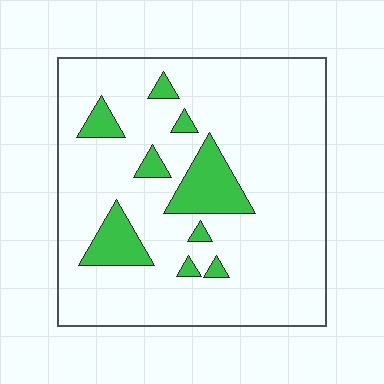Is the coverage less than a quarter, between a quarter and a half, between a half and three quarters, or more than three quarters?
Less than a quarter.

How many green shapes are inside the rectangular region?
9.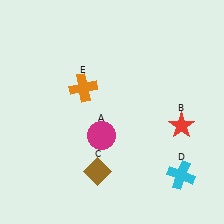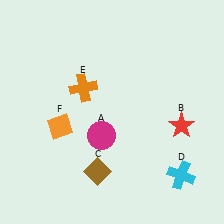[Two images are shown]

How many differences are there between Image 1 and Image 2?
There is 1 difference between the two images.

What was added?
An orange diamond (F) was added in Image 2.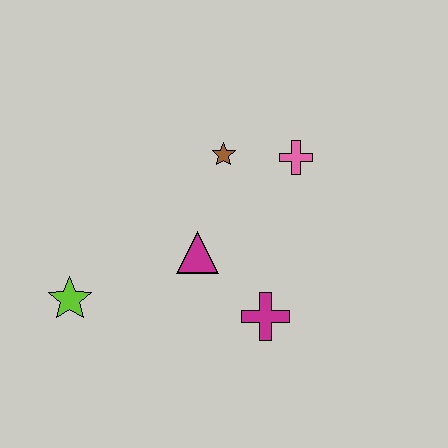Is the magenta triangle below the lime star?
No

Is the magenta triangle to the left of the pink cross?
Yes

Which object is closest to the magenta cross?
The magenta triangle is closest to the magenta cross.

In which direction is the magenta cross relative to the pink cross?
The magenta cross is below the pink cross.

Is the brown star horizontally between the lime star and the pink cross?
Yes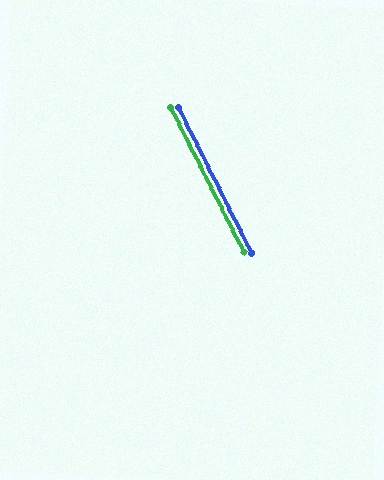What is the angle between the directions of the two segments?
Approximately 0 degrees.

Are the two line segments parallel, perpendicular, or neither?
Parallel — their directions differ by only 0.4°.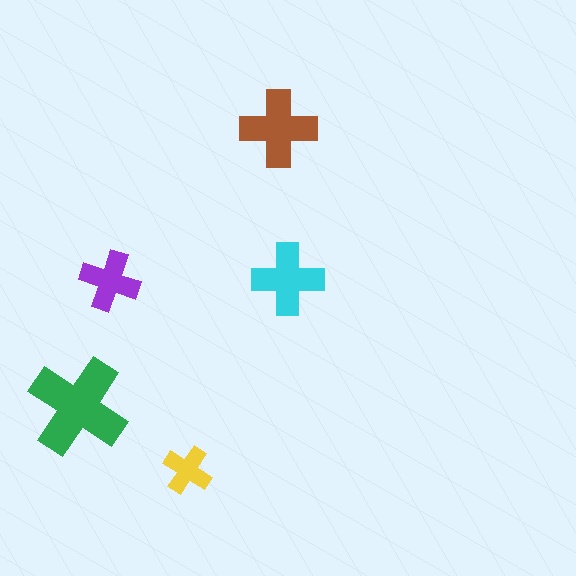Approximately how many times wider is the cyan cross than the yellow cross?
About 1.5 times wider.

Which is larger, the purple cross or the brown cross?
The brown one.